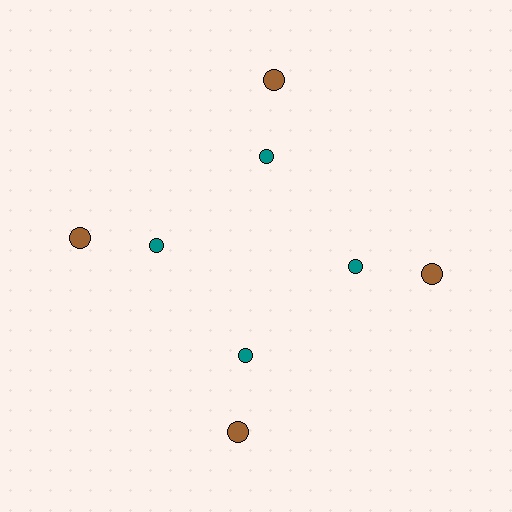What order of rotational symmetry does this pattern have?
This pattern has 4-fold rotational symmetry.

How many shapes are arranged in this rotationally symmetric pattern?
There are 8 shapes, arranged in 4 groups of 2.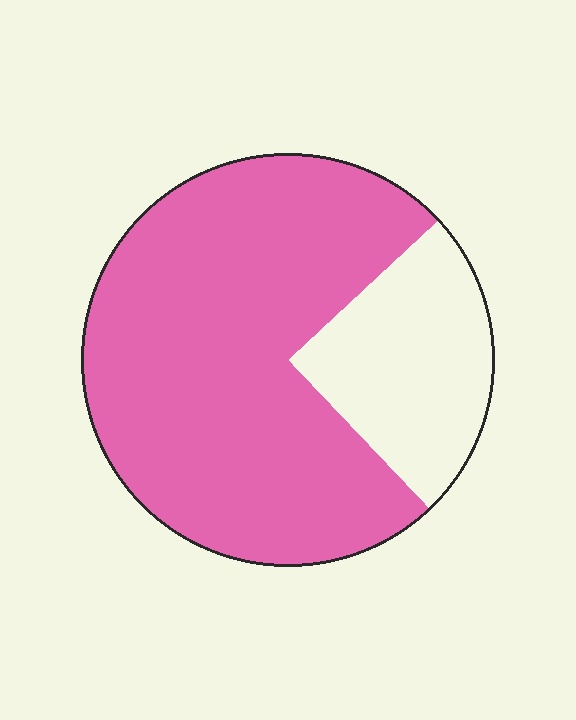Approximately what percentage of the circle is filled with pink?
Approximately 75%.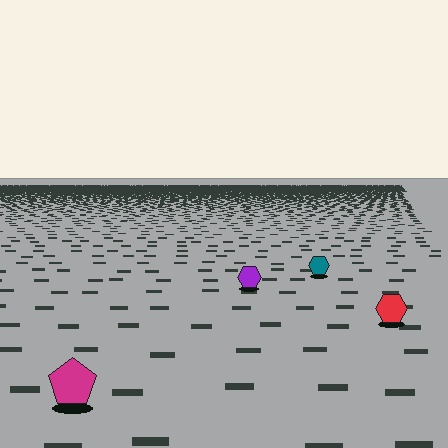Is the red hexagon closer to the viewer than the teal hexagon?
Yes. The red hexagon is closer — you can tell from the texture gradient: the ground texture is coarser near it.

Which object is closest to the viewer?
The magenta pentagon is closest. The texture marks near it are larger and more spread out.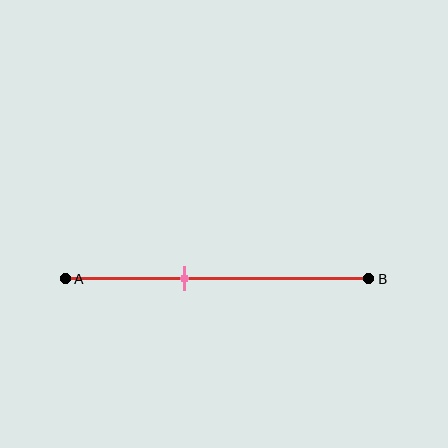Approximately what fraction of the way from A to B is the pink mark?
The pink mark is approximately 40% of the way from A to B.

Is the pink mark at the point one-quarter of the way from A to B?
No, the mark is at about 40% from A, not at the 25% one-quarter point.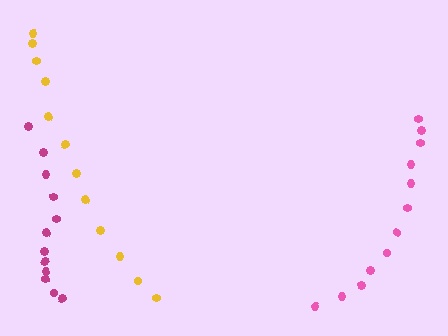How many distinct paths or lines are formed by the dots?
There are 3 distinct paths.